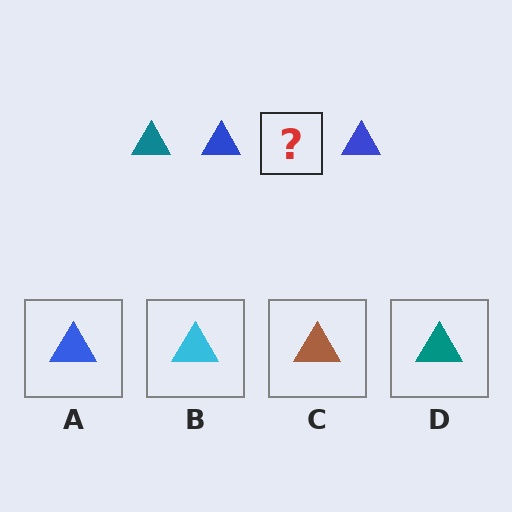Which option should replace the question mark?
Option D.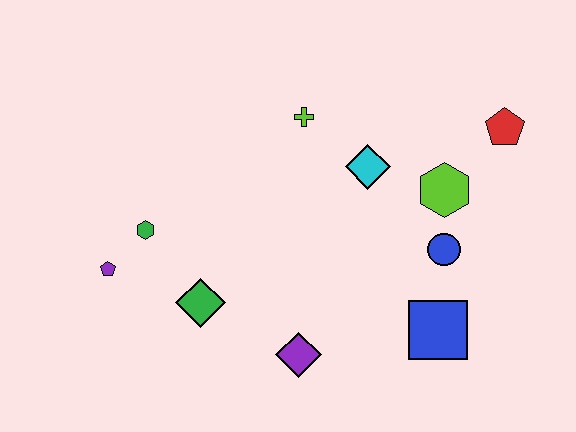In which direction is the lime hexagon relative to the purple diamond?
The lime hexagon is above the purple diamond.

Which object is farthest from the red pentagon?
The purple pentagon is farthest from the red pentagon.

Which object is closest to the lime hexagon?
The blue circle is closest to the lime hexagon.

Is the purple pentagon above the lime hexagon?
No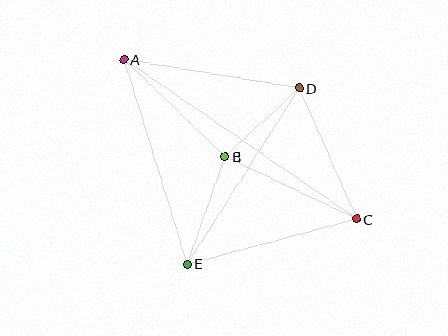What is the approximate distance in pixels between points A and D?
The distance between A and D is approximately 178 pixels.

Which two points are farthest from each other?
Points A and C are farthest from each other.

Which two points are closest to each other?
Points B and D are closest to each other.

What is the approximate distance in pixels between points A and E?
The distance between A and E is approximately 214 pixels.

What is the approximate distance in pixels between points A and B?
The distance between A and B is approximately 140 pixels.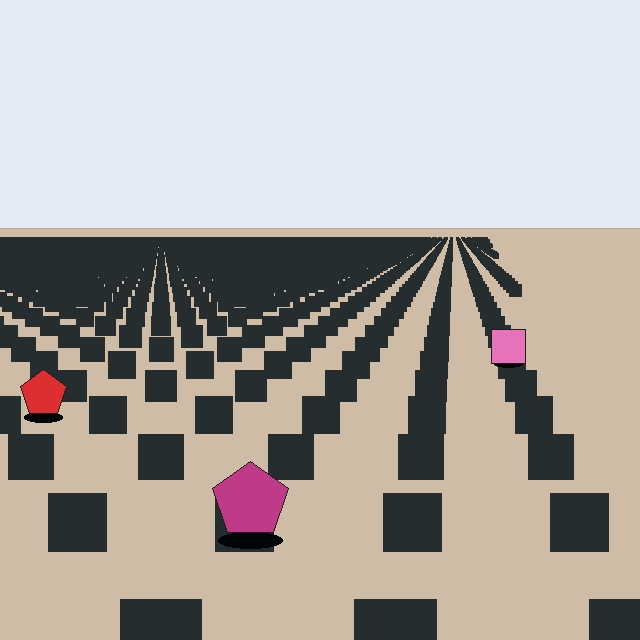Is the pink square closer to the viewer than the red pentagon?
No. The red pentagon is closer — you can tell from the texture gradient: the ground texture is coarser near it.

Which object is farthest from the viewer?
The pink square is farthest from the viewer. It appears smaller and the ground texture around it is denser.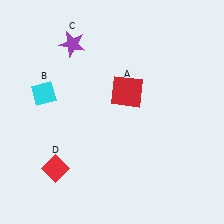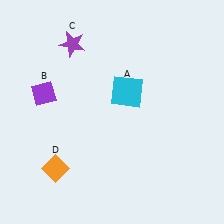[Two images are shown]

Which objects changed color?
A changed from red to cyan. B changed from cyan to purple. D changed from red to orange.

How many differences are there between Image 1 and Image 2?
There are 3 differences between the two images.